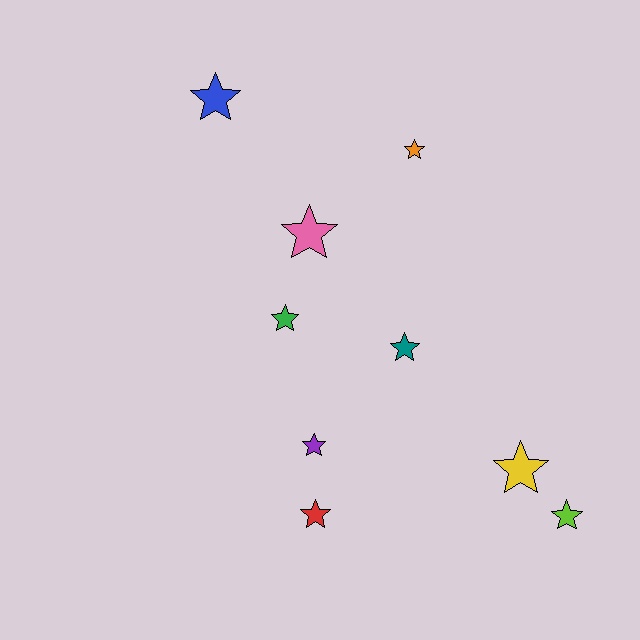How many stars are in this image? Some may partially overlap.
There are 9 stars.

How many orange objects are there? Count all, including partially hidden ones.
There is 1 orange object.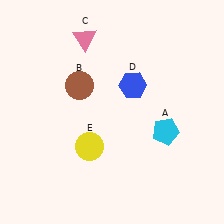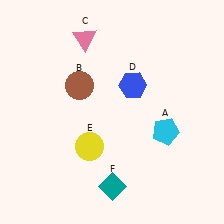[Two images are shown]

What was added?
A teal diamond (F) was added in Image 2.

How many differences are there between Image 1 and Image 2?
There is 1 difference between the two images.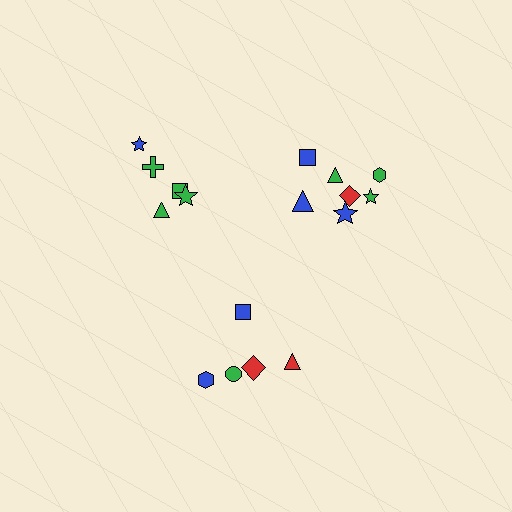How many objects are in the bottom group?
There are 5 objects.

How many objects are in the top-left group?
There are 5 objects.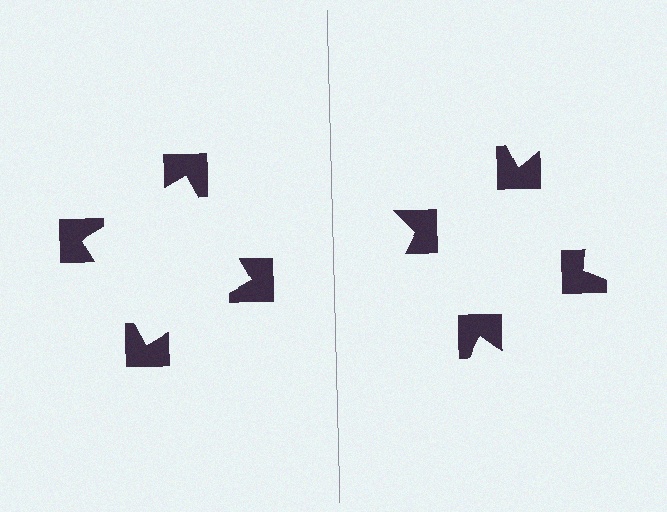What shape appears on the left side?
An illusory square.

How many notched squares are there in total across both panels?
8 — 4 on each side.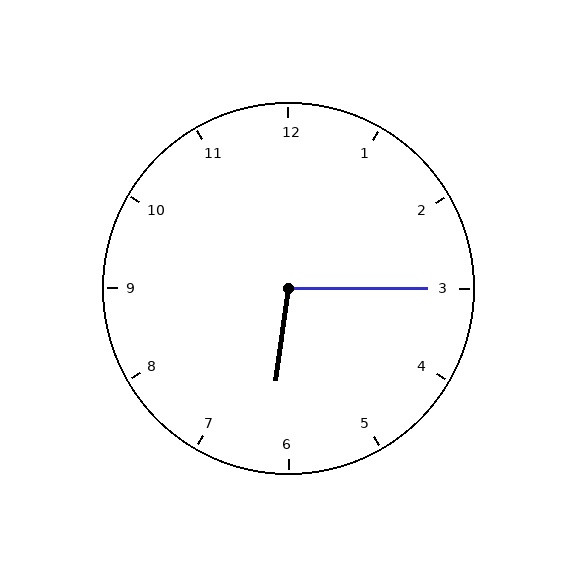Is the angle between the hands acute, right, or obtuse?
It is obtuse.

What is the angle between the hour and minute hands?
Approximately 98 degrees.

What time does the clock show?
6:15.